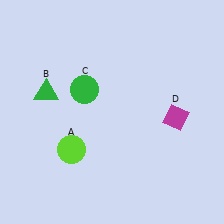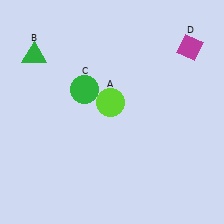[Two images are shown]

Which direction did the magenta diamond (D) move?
The magenta diamond (D) moved up.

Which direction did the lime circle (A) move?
The lime circle (A) moved up.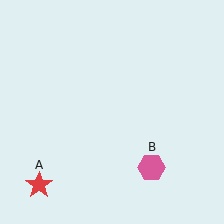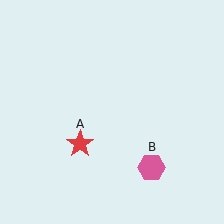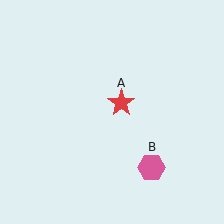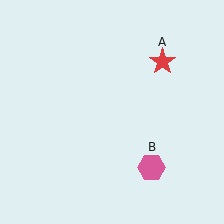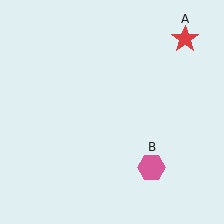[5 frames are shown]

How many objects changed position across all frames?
1 object changed position: red star (object A).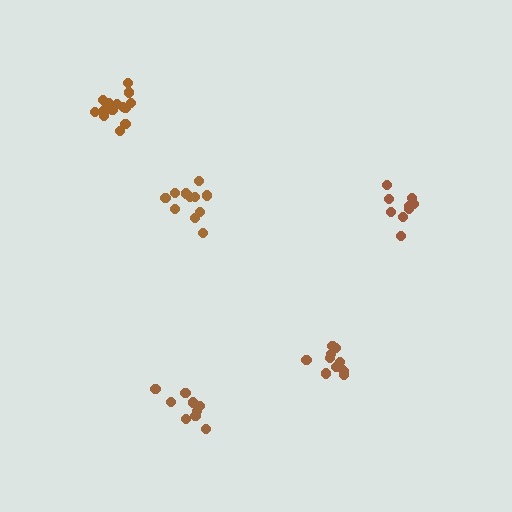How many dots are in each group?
Group 1: 9 dots, Group 2: 15 dots, Group 3: 9 dots, Group 4: 11 dots, Group 5: 11 dots (55 total).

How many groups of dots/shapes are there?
There are 5 groups.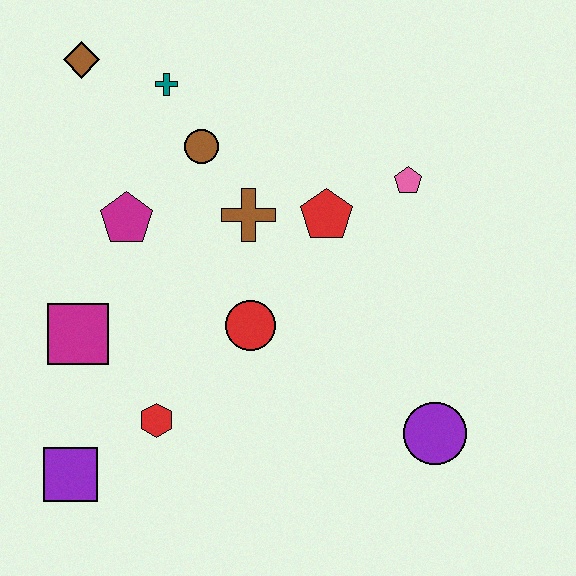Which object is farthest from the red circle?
The brown diamond is farthest from the red circle.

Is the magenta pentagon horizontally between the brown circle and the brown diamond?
Yes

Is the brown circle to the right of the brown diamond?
Yes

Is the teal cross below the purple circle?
No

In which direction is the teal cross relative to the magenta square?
The teal cross is above the magenta square.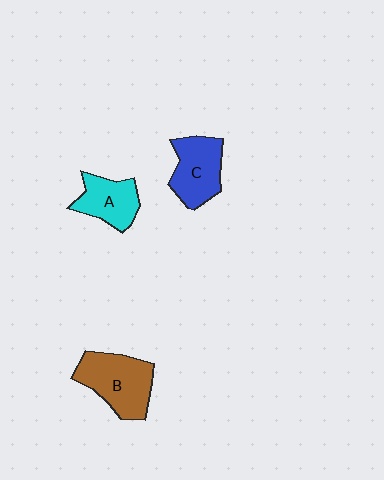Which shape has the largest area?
Shape B (brown).